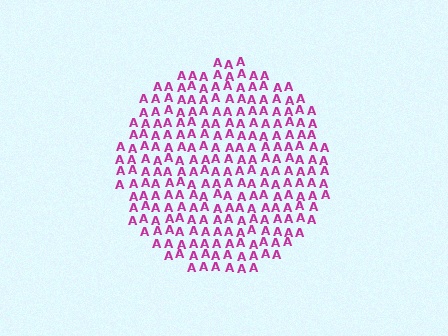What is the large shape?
The large shape is a circle.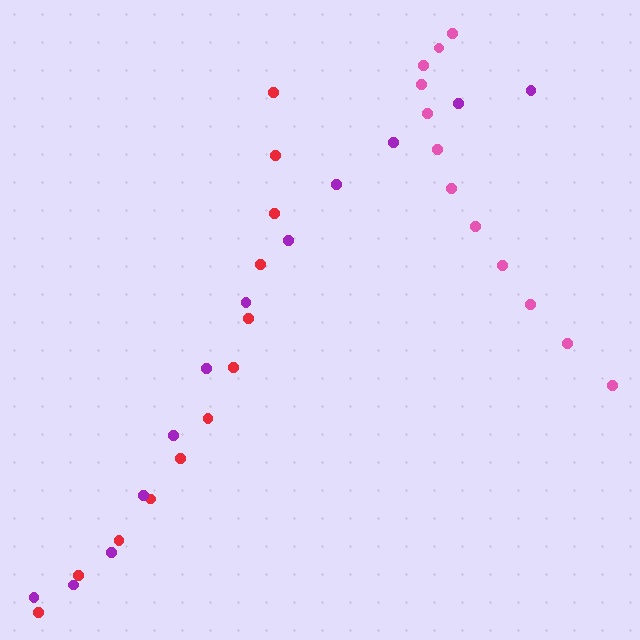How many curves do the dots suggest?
There are 3 distinct paths.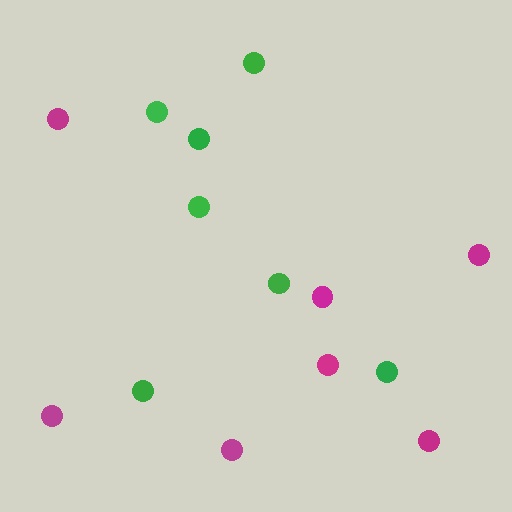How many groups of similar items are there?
There are 2 groups: one group of magenta circles (7) and one group of green circles (7).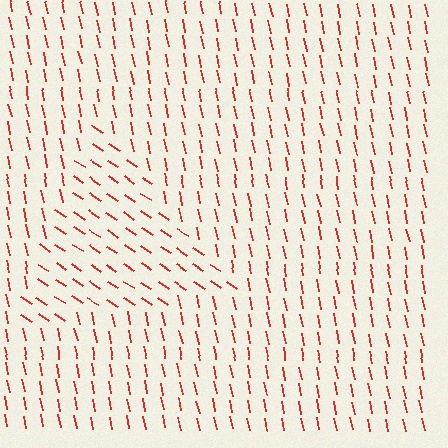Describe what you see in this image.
The image is filled with small red line segments. A triangle region in the image has lines oriented differently from the surrounding lines, creating a visible texture boundary.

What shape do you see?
I see a triangle.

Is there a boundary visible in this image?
Yes, there is a texture boundary formed by a change in line orientation.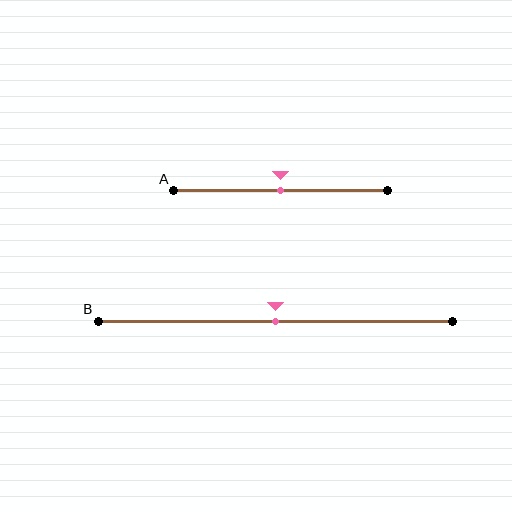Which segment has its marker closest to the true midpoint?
Segment A has its marker closest to the true midpoint.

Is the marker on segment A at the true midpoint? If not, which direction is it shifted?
Yes, the marker on segment A is at the true midpoint.